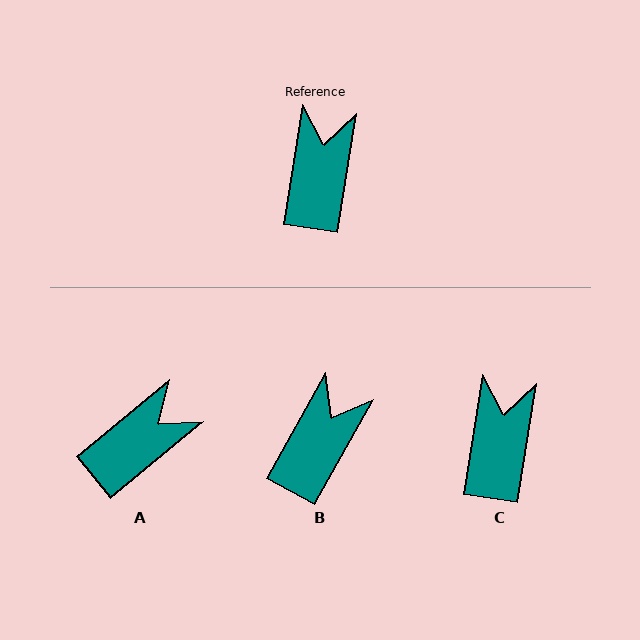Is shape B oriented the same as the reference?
No, it is off by about 20 degrees.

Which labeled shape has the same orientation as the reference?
C.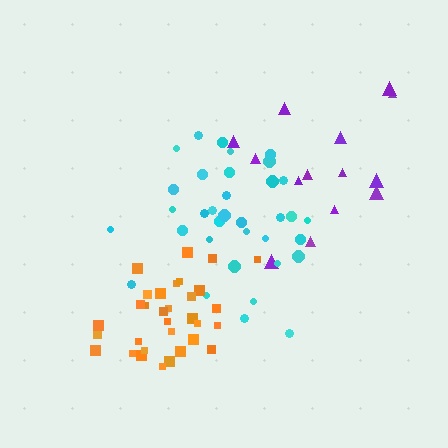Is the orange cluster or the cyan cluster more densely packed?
Orange.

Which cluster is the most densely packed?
Orange.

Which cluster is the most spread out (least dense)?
Purple.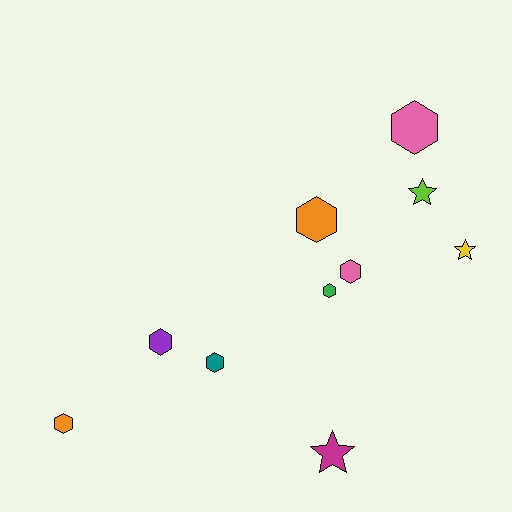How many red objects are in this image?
There are no red objects.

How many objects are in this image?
There are 10 objects.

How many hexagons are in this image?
There are 7 hexagons.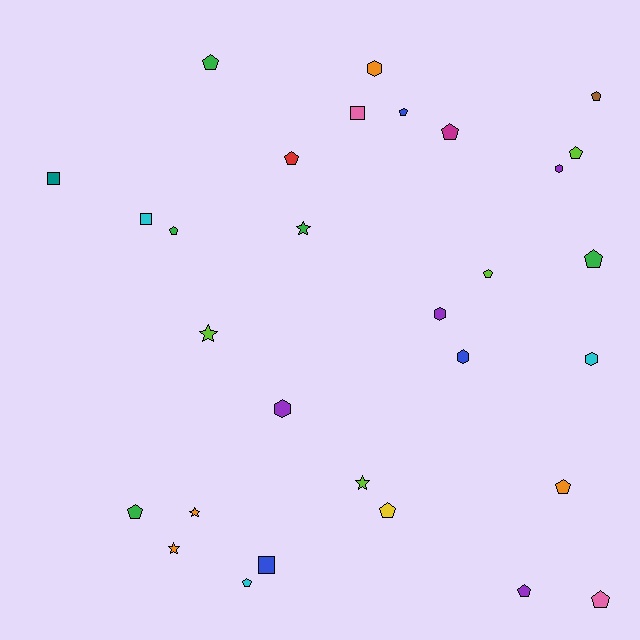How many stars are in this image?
There are 5 stars.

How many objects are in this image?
There are 30 objects.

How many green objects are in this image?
There are 5 green objects.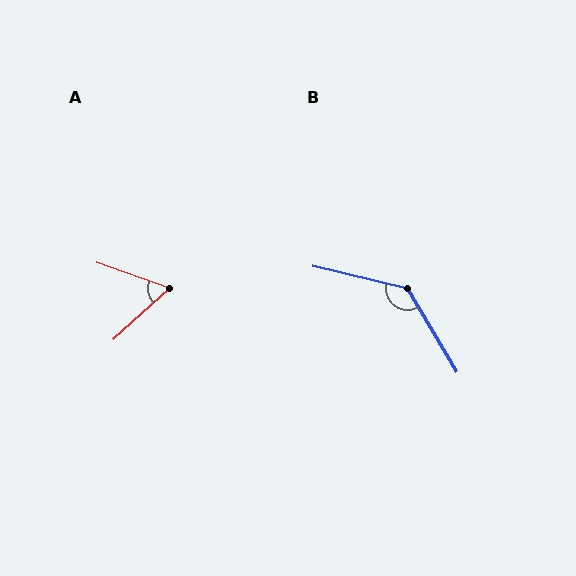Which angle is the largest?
B, at approximately 134 degrees.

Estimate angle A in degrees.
Approximately 62 degrees.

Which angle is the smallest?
A, at approximately 62 degrees.